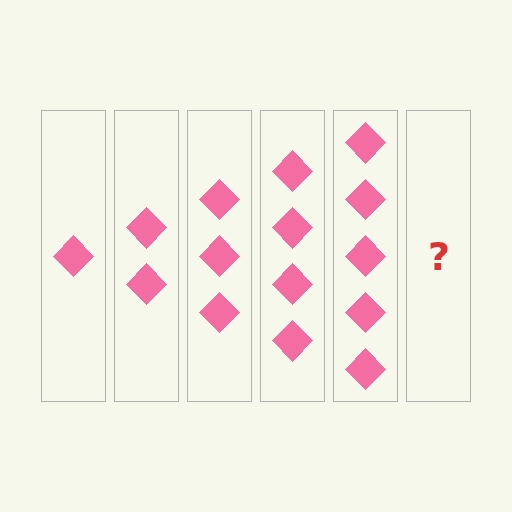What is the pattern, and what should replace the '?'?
The pattern is that each step adds one more diamond. The '?' should be 6 diamonds.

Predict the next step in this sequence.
The next step is 6 diamonds.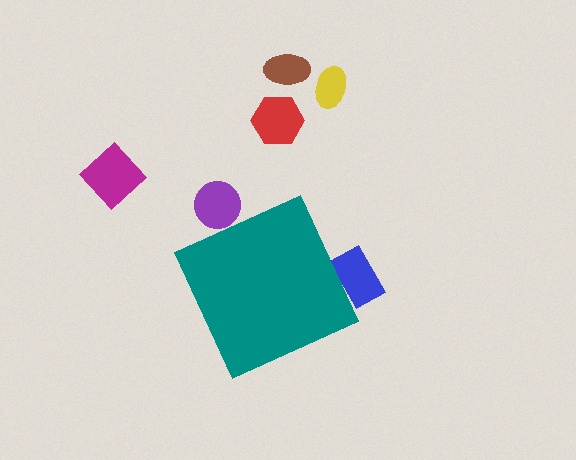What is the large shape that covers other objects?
A teal diamond.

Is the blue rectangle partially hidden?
Yes, the blue rectangle is partially hidden behind the teal diamond.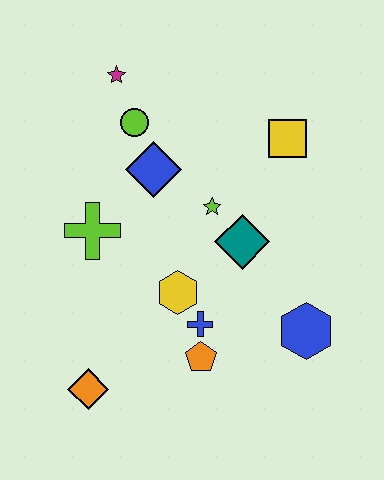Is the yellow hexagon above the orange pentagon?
Yes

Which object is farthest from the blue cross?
The magenta star is farthest from the blue cross.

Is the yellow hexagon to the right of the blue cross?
No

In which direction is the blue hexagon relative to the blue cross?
The blue hexagon is to the right of the blue cross.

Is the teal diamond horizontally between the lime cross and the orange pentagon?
No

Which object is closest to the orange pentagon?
The blue cross is closest to the orange pentagon.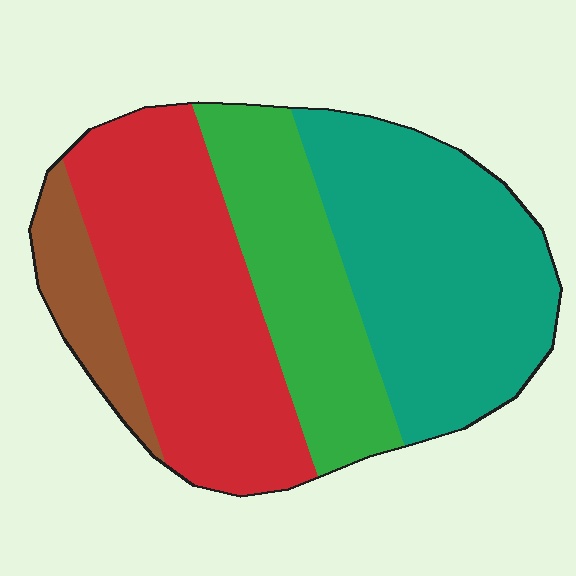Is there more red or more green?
Red.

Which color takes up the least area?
Brown, at roughly 10%.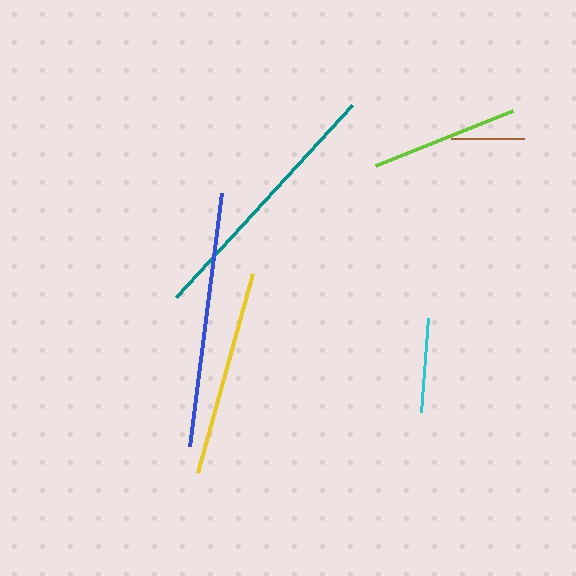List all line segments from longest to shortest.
From longest to shortest: teal, blue, yellow, lime, cyan, brown.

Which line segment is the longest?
The teal line is the longest at approximately 260 pixels.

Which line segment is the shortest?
The brown line is the shortest at approximately 73 pixels.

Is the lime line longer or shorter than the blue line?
The blue line is longer than the lime line.